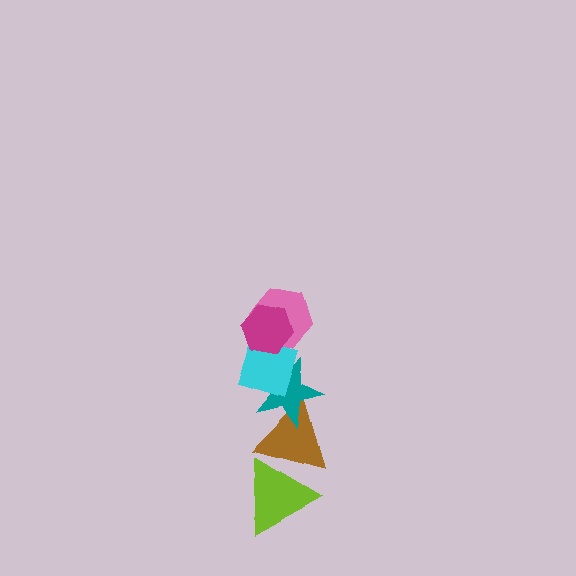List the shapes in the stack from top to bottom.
From top to bottom: the magenta hexagon, the pink hexagon, the cyan diamond, the teal star, the brown triangle, the lime triangle.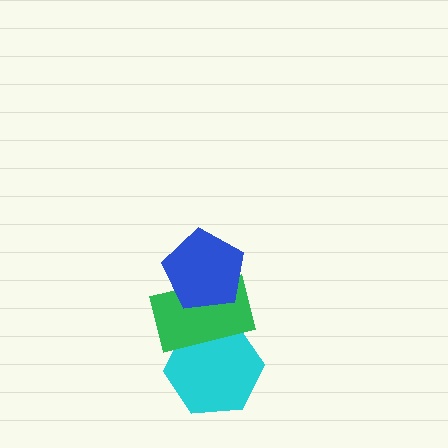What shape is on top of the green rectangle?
The blue pentagon is on top of the green rectangle.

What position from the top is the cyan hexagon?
The cyan hexagon is 3rd from the top.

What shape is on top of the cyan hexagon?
The green rectangle is on top of the cyan hexagon.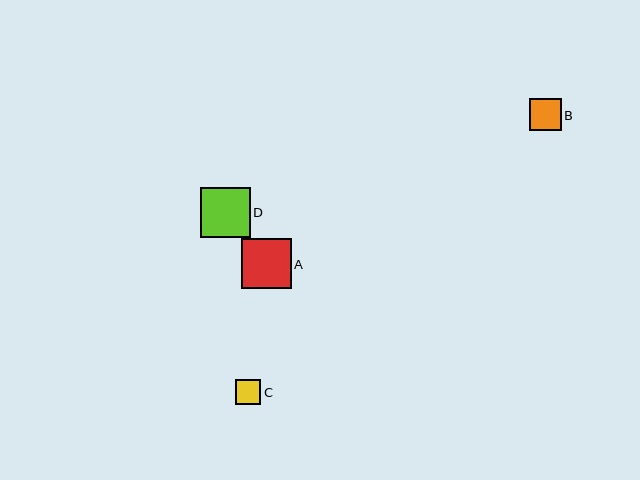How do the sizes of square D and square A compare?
Square D and square A are approximately the same size.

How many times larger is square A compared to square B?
Square A is approximately 1.6 times the size of square B.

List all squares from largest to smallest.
From largest to smallest: D, A, B, C.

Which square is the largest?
Square D is the largest with a size of approximately 50 pixels.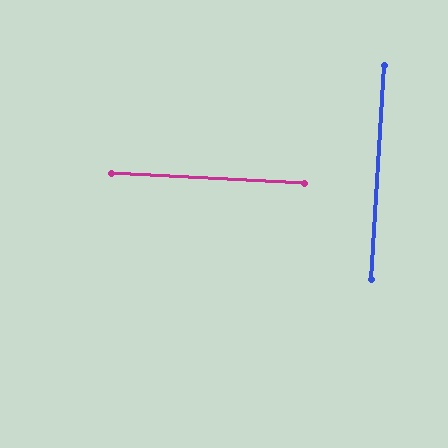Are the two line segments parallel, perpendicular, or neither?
Perpendicular — they meet at approximately 89°.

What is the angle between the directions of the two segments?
Approximately 89 degrees.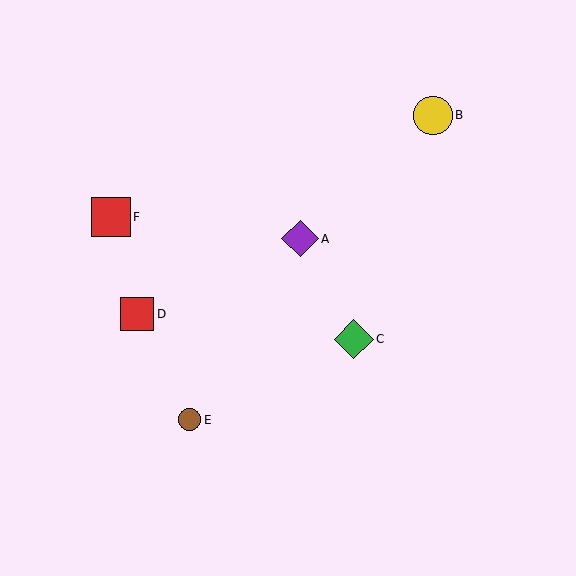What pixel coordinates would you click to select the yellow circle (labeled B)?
Click at (433, 115) to select the yellow circle B.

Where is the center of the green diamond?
The center of the green diamond is at (354, 339).